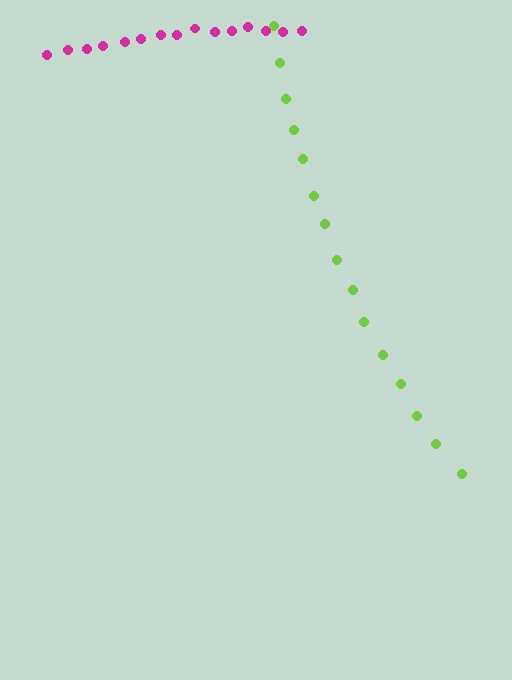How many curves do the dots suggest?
There are 2 distinct paths.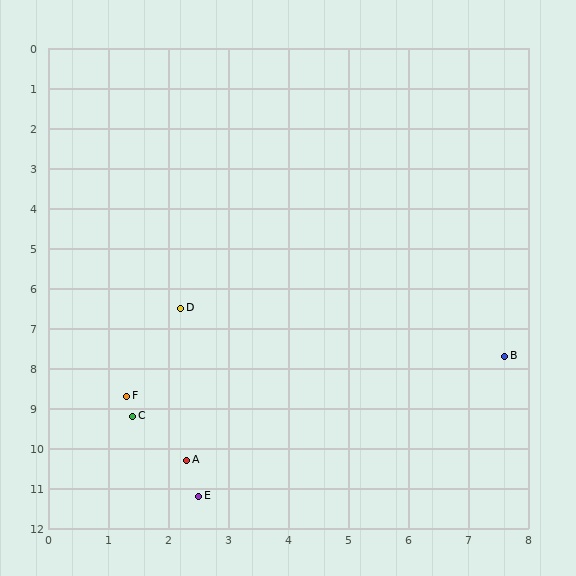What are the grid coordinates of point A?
Point A is at approximately (2.3, 10.3).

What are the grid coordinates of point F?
Point F is at approximately (1.3, 8.7).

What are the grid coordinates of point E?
Point E is at approximately (2.5, 11.2).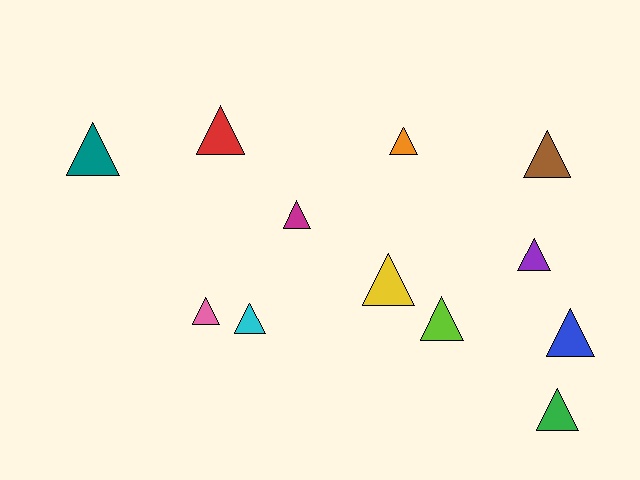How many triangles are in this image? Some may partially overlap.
There are 12 triangles.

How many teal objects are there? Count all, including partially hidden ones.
There is 1 teal object.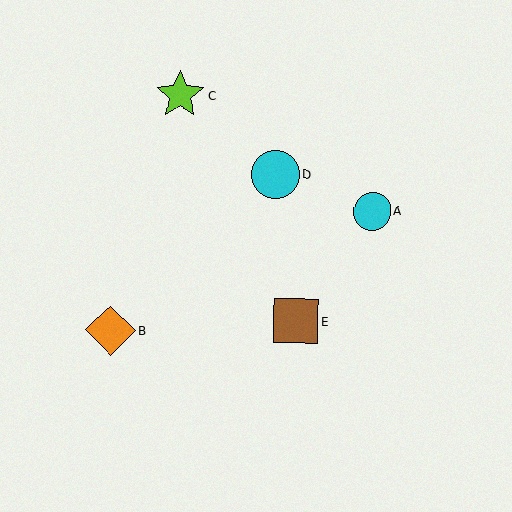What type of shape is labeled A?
Shape A is a cyan circle.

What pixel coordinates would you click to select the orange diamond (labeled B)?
Click at (111, 330) to select the orange diamond B.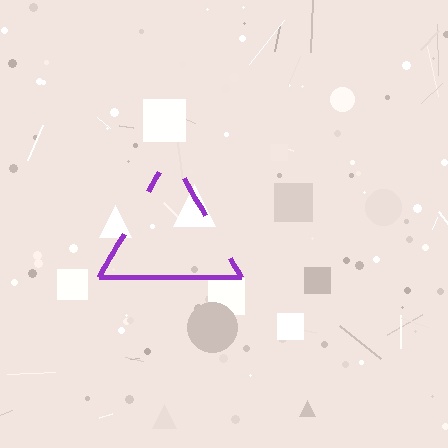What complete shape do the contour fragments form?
The contour fragments form a triangle.